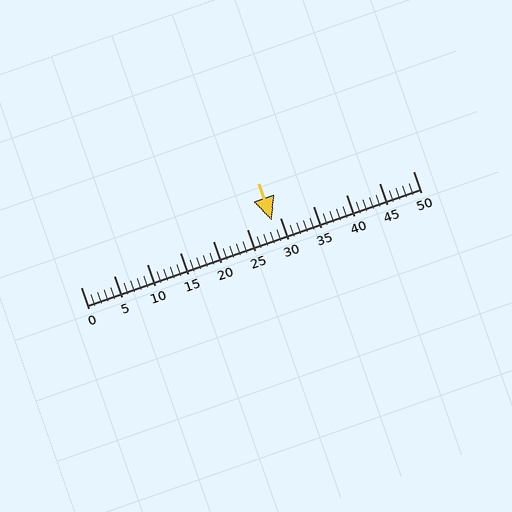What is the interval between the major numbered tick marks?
The major tick marks are spaced 5 units apart.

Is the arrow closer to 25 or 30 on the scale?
The arrow is closer to 30.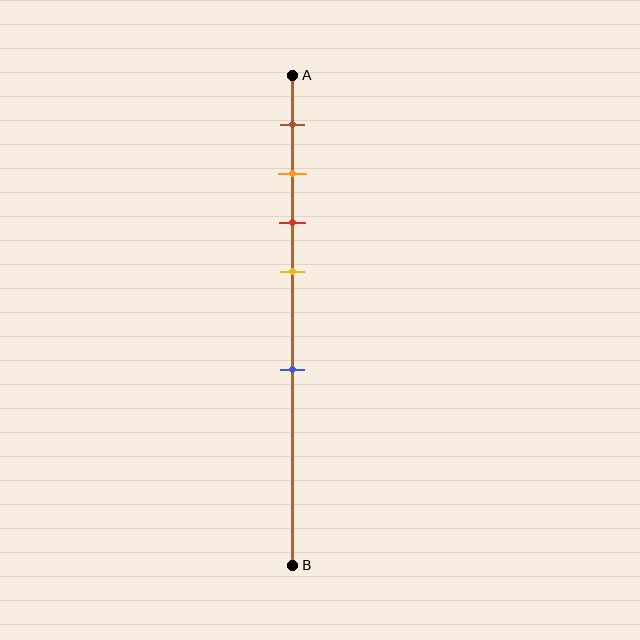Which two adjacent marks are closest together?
The orange and red marks are the closest adjacent pair.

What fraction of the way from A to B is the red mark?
The red mark is approximately 30% (0.3) of the way from A to B.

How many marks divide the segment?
There are 5 marks dividing the segment.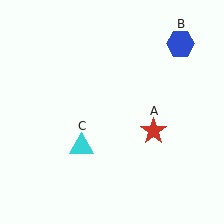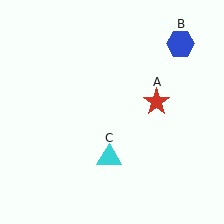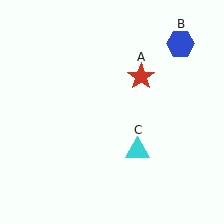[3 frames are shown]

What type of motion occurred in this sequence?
The red star (object A), cyan triangle (object C) rotated counterclockwise around the center of the scene.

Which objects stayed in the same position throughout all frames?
Blue hexagon (object B) remained stationary.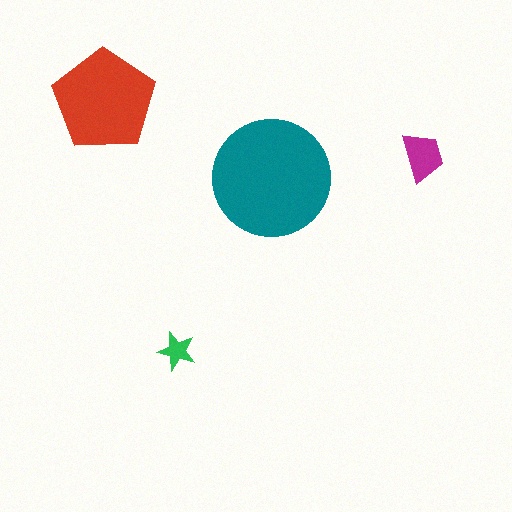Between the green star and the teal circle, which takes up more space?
The teal circle.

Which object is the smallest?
The green star.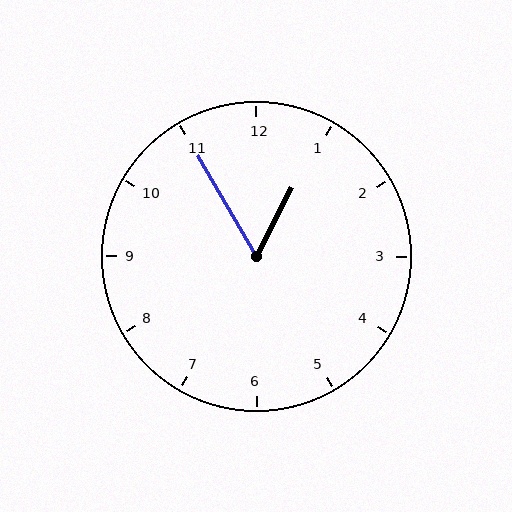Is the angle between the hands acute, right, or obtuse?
It is acute.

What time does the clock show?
12:55.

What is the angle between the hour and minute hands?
Approximately 58 degrees.